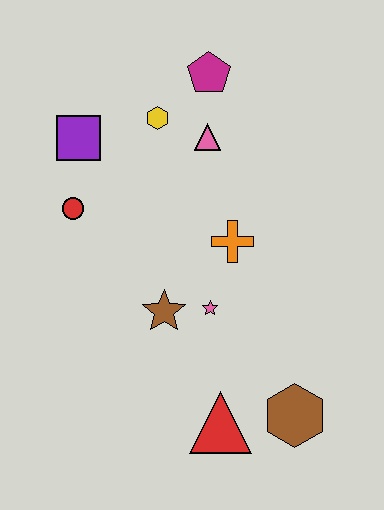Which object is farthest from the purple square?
The brown hexagon is farthest from the purple square.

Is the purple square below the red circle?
No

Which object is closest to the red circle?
The purple square is closest to the red circle.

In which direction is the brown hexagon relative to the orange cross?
The brown hexagon is below the orange cross.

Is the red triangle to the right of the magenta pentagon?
Yes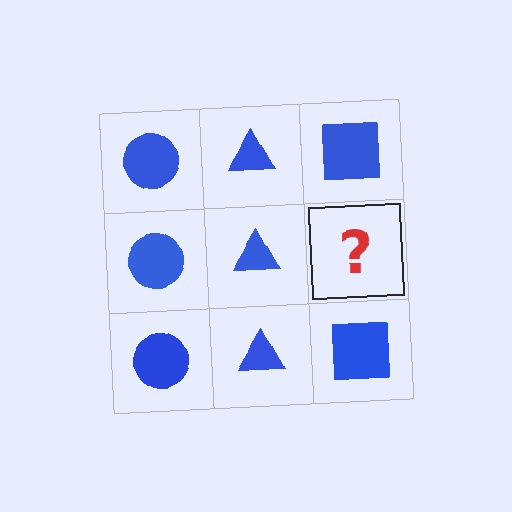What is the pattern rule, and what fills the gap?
The rule is that each column has a consistent shape. The gap should be filled with a blue square.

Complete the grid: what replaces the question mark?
The question mark should be replaced with a blue square.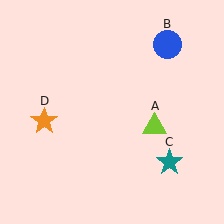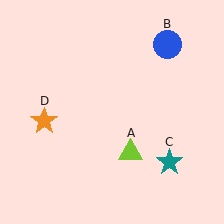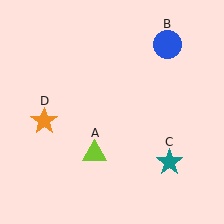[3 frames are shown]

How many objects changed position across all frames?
1 object changed position: lime triangle (object A).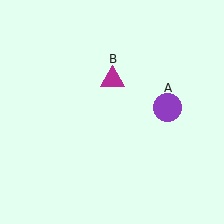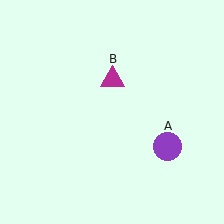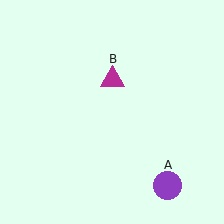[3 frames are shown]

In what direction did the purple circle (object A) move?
The purple circle (object A) moved down.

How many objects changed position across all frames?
1 object changed position: purple circle (object A).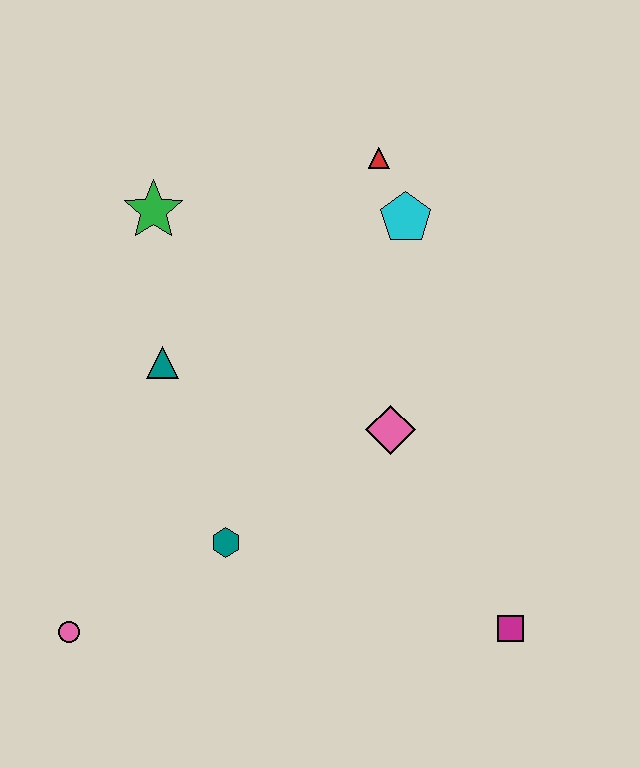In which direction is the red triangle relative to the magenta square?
The red triangle is above the magenta square.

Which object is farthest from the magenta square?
The green star is farthest from the magenta square.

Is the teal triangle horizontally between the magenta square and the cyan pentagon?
No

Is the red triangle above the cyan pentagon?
Yes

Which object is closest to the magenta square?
The pink diamond is closest to the magenta square.